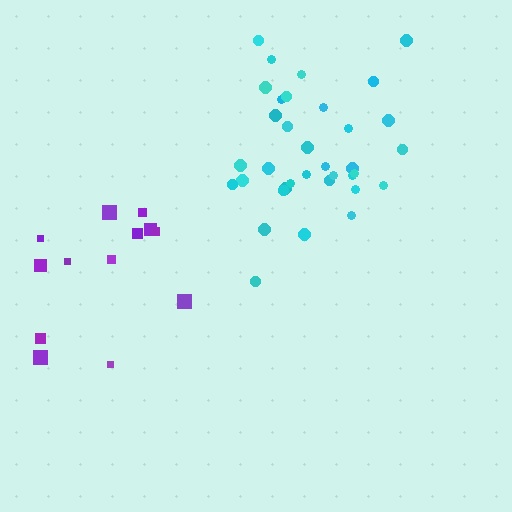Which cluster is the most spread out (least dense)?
Purple.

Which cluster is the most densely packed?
Cyan.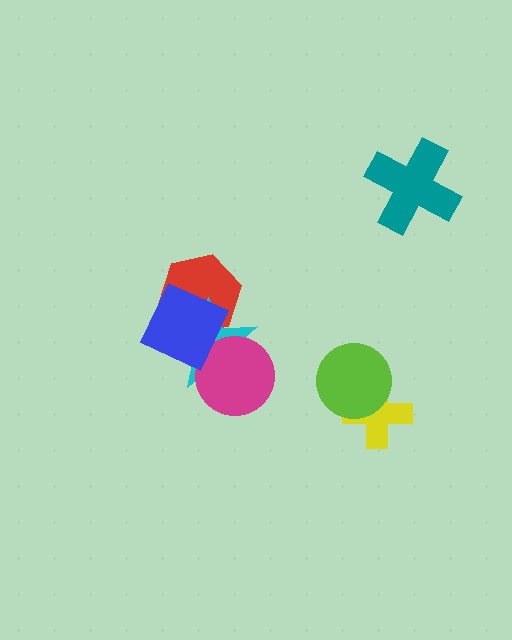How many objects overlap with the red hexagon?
2 objects overlap with the red hexagon.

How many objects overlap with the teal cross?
0 objects overlap with the teal cross.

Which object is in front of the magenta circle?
The blue diamond is in front of the magenta circle.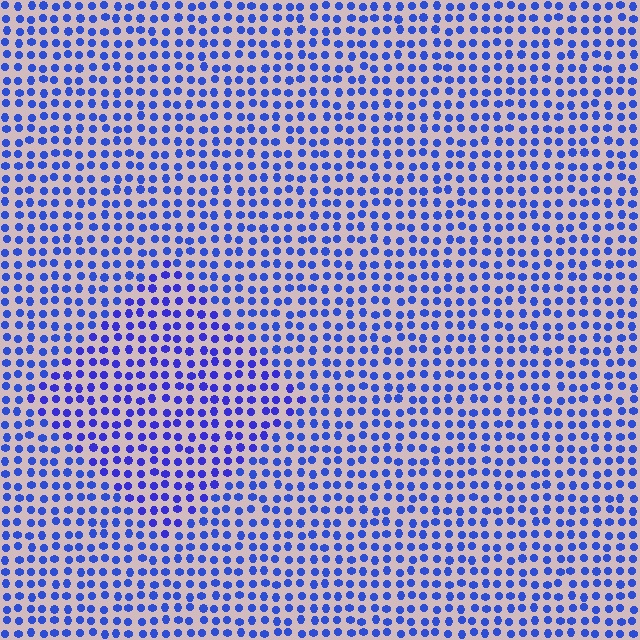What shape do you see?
I see a diamond.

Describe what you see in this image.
The image is filled with small blue elements in a uniform arrangement. A diamond-shaped region is visible where the elements are tinted to a slightly different hue, forming a subtle color boundary.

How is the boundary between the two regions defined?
The boundary is defined purely by a slight shift in hue (about 16 degrees). Spacing, size, and orientation are identical on both sides.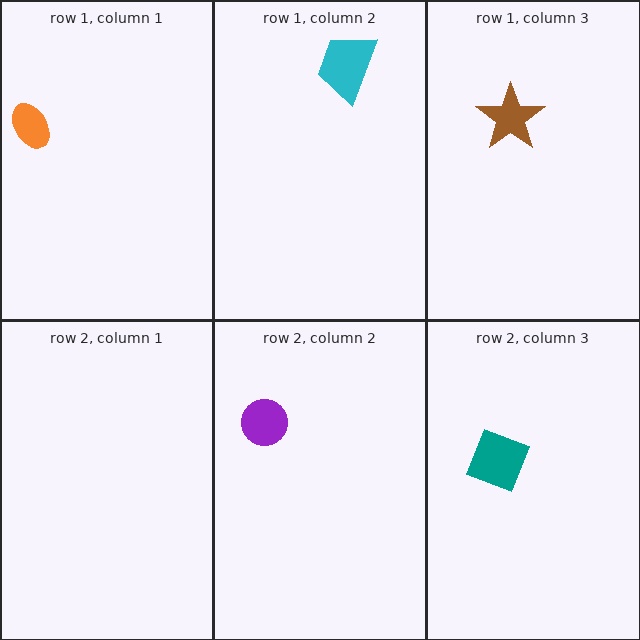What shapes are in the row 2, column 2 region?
The purple circle.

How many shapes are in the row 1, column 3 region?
1.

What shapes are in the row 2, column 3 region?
The teal square.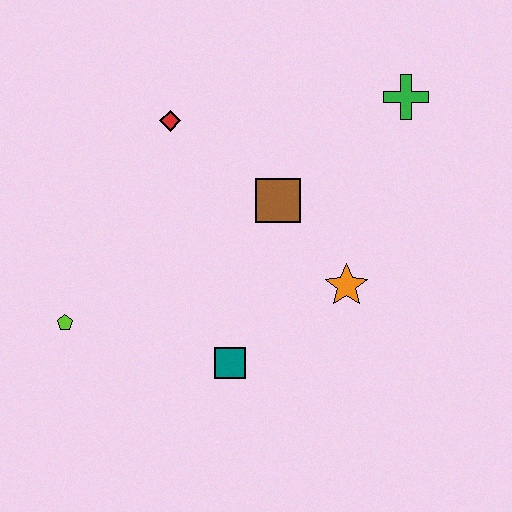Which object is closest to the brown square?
The orange star is closest to the brown square.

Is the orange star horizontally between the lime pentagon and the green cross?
Yes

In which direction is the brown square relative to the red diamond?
The brown square is to the right of the red diamond.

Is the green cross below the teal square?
No